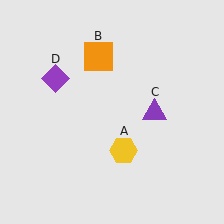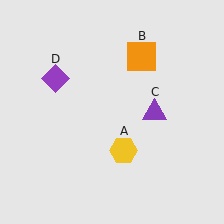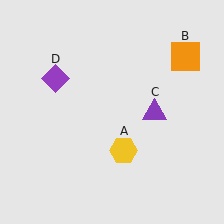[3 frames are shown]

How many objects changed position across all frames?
1 object changed position: orange square (object B).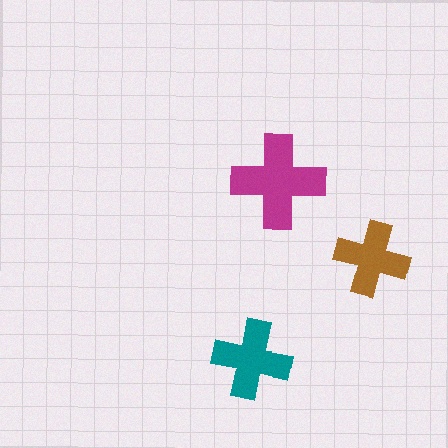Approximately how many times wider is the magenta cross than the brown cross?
About 1.5 times wider.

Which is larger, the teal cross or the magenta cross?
The magenta one.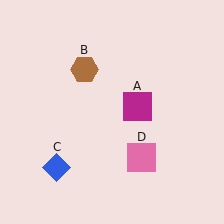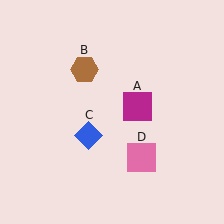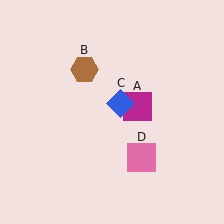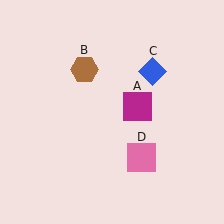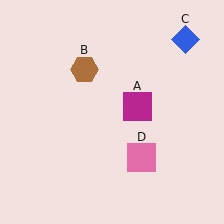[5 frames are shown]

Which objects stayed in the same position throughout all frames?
Magenta square (object A) and brown hexagon (object B) and pink square (object D) remained stationary.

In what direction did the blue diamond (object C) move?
The blue diamond (object C) moved up and to the right.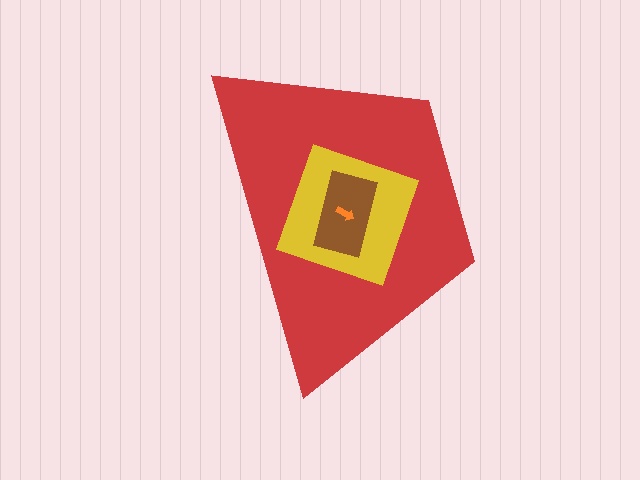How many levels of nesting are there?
4.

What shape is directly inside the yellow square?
The brown rectangle.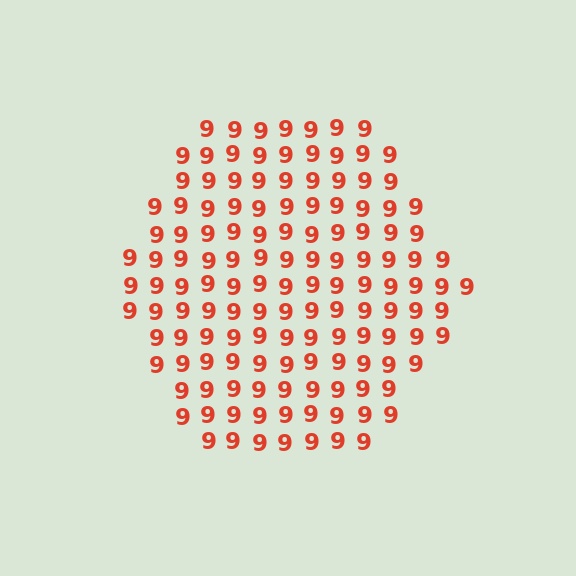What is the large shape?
The large shape is a hexagon.